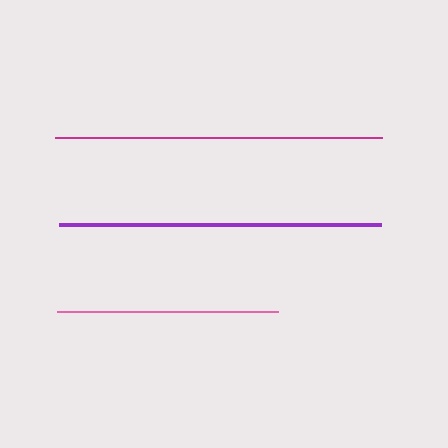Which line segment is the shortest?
The pink line is the shortest at approximately 221 pixels.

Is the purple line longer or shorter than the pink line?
The purple line is longer than the pink line.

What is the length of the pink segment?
The pink segment is approximately 221 pixels long.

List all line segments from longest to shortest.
From longest to shortest: magenta, purple, pink.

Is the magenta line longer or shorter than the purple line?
The magenta line is longer than the purple line.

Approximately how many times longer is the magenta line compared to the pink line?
The magenta line is approximately 1.5 times the length of the pink line.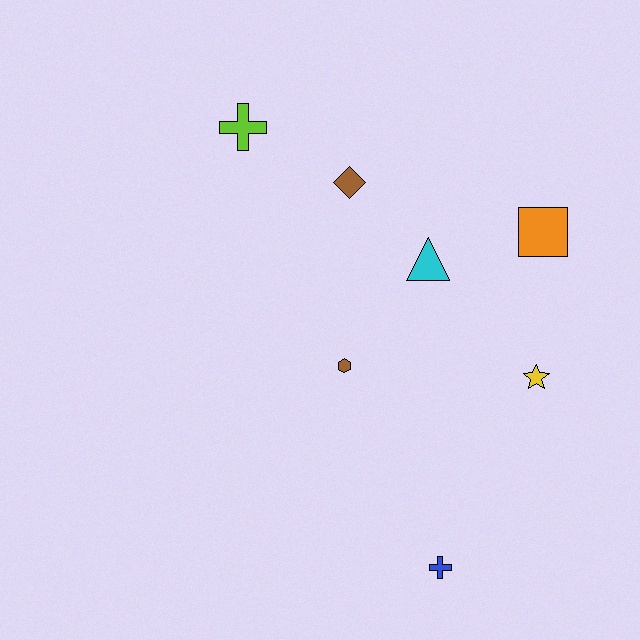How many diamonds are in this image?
There is 1 diamond.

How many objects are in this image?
There are 7 objects.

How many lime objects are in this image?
There is 1 lime object.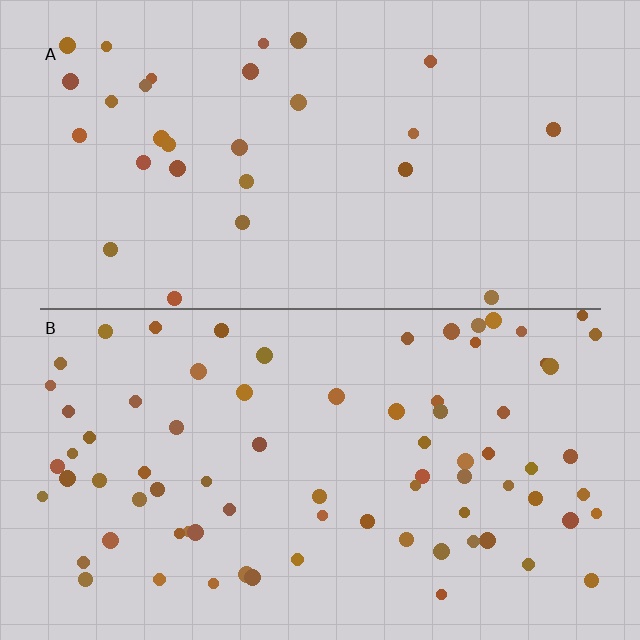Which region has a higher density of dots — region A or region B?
B (the bottom).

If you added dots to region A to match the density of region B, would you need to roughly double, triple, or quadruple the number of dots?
Approximately triple.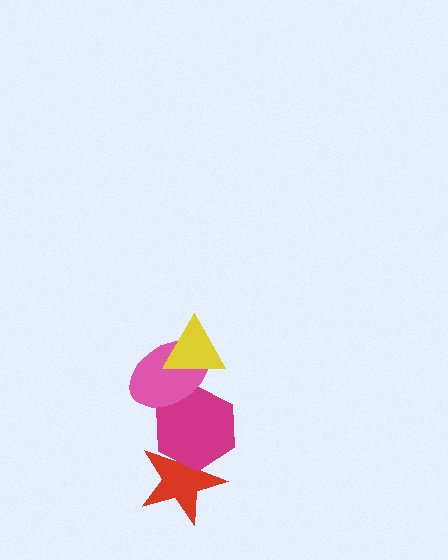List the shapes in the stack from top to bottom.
From top to bottom: the yellow triangle, the pink ellipse, the magenta hexagon, the red star.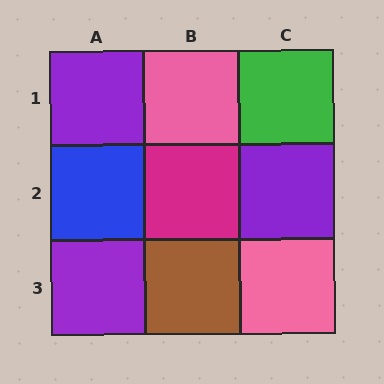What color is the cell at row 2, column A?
Blue.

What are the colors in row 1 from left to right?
Purple, pink, green.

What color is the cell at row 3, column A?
Purple.